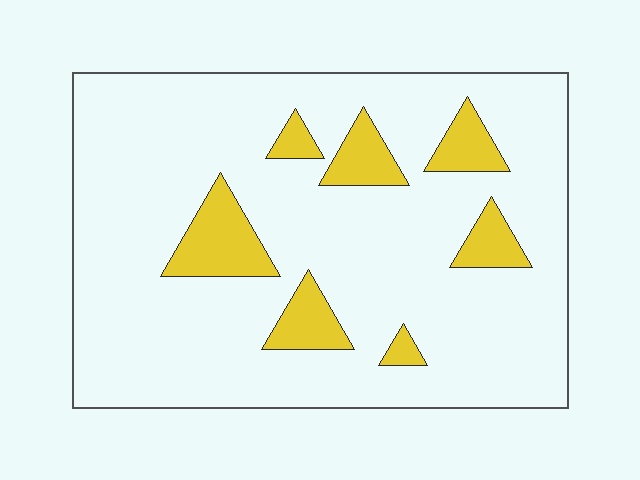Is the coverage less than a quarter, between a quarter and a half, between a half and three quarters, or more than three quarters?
Less than a quarter.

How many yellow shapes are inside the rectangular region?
7.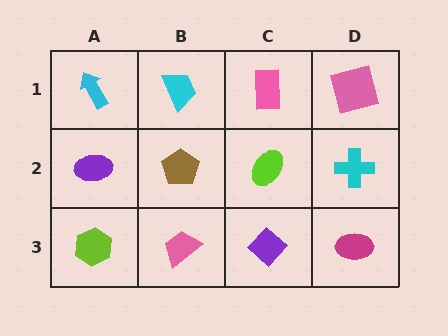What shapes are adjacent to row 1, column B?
A brown pentagon (row 2, column B), a cyan arrow (row 1, column A), a pink rectangle (row 1, column C).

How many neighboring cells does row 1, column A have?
2.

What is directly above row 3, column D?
A cyan cross.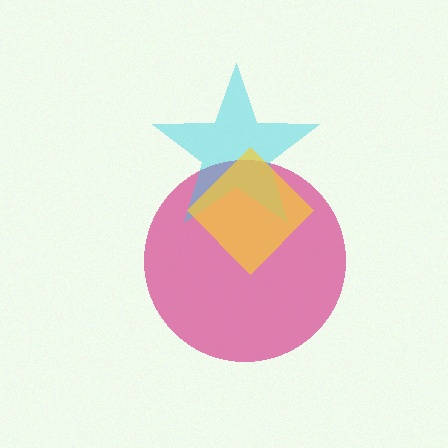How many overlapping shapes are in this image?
There are 3 overlapping shapes in the image.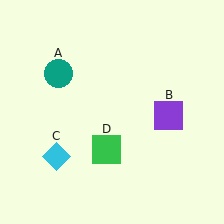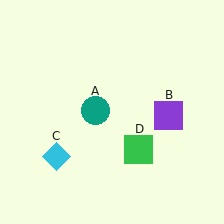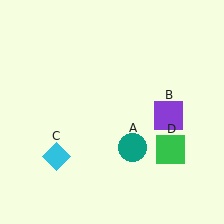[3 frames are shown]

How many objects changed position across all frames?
2 objects changed position: teal circle (object A), green square (object D).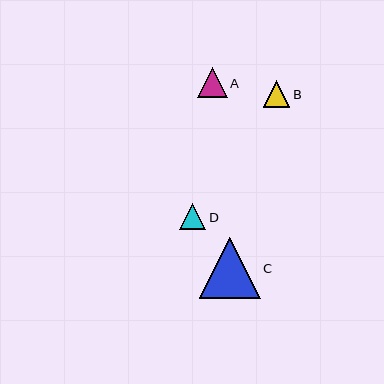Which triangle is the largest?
Triangle C is the largest with a size of approximately 61 pixels.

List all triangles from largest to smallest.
From largest to smallest: C, A, B, D.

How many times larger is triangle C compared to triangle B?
Triangle C is approximately 2.3 times the size of triangle B.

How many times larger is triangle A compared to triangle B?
Triangle A is approximately 1.1 times the size of triangle B.